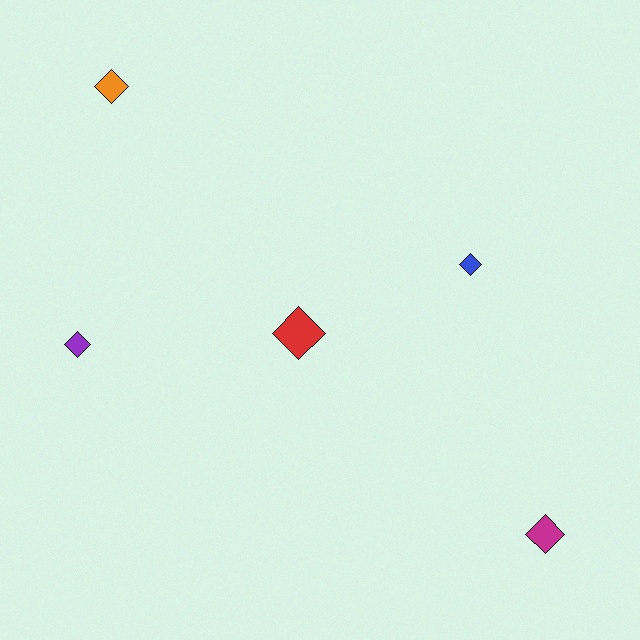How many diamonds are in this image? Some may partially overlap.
There are 5 diamonds.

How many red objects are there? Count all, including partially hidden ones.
There is 1 red object.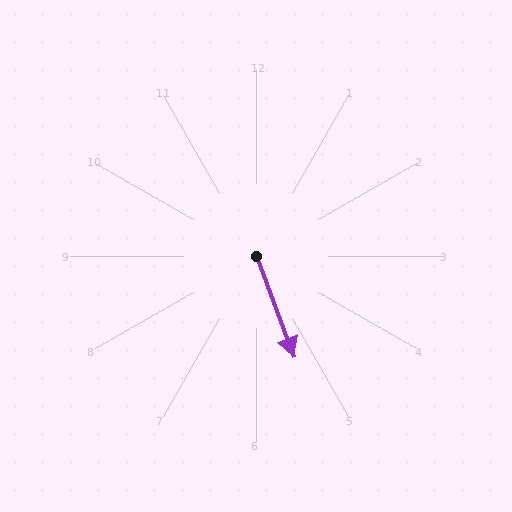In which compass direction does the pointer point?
South.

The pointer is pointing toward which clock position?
Roughly 5 o'clock.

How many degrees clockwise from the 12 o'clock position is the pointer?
Approximately 159 degrees.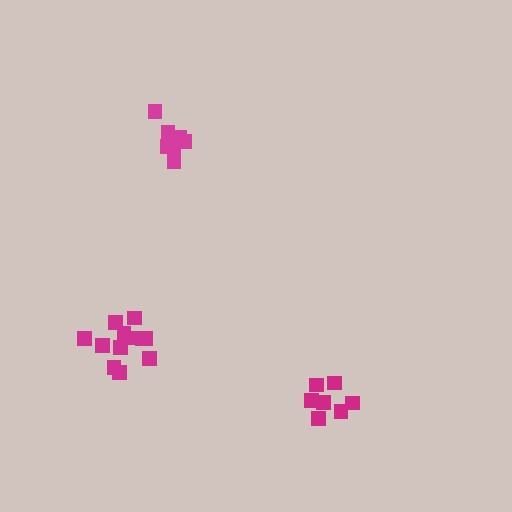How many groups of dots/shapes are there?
There are 3 groups.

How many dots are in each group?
Group 1: 7 dots, Group 2: 8 dots, Group 3: 12 dots (27 total).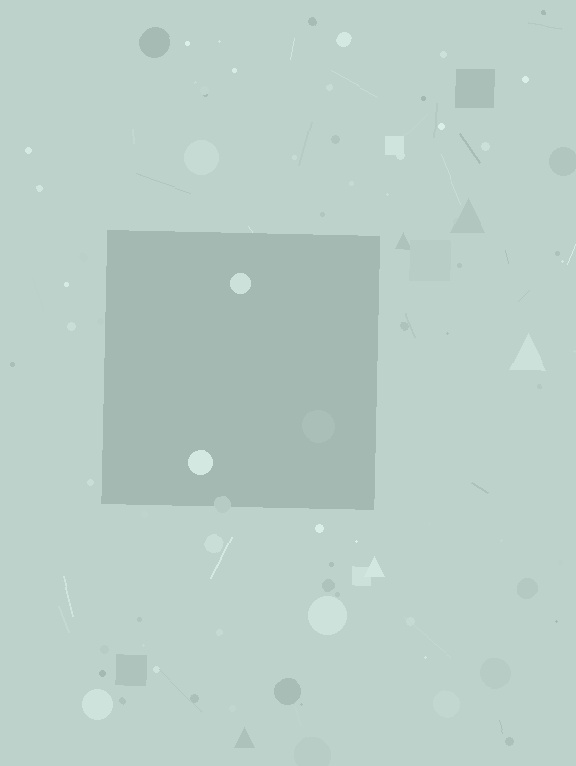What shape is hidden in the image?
A square is hidden in the image.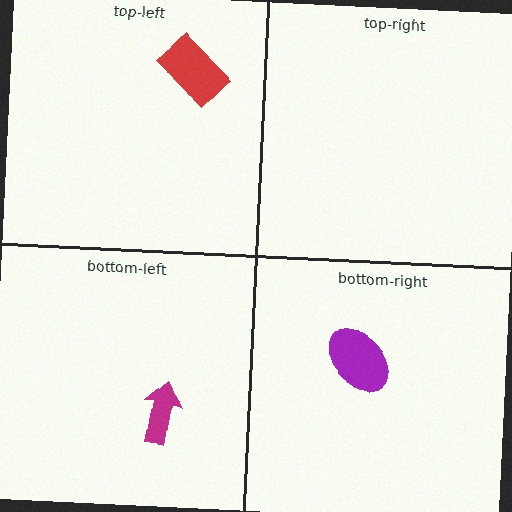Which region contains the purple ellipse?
The bottom-right region.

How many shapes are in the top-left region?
1.